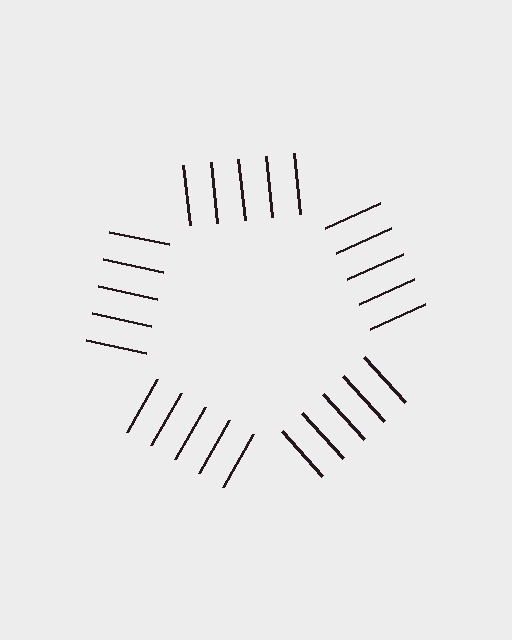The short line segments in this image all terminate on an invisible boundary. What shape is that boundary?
An illusory pentagon — the line segments terminate on its edges but no continuous stroke is drawn.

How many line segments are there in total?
25 — 5 along each of the 5 edges.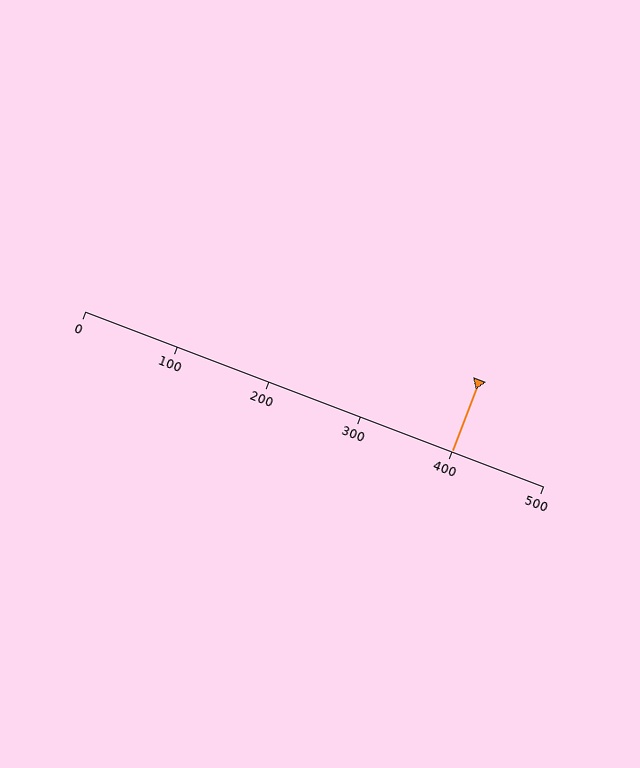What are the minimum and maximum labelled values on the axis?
The axis runs from 0 to 500.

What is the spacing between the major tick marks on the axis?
The major ticks are spaced 100 apart.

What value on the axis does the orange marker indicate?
The marker indicates approximately 400.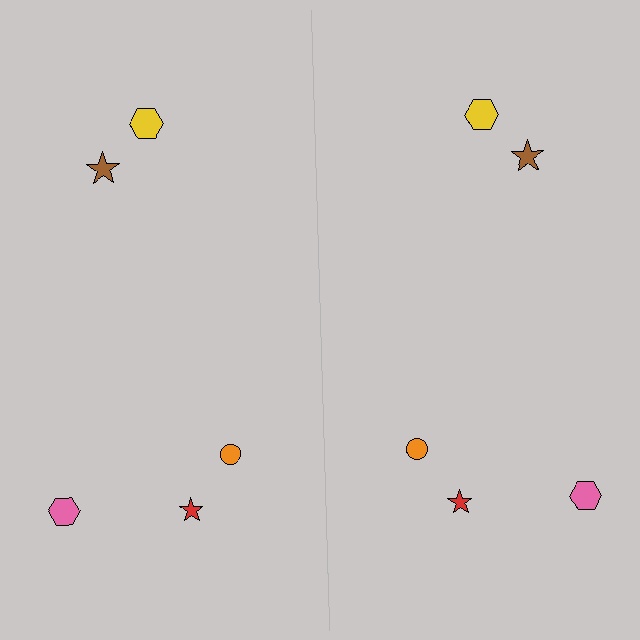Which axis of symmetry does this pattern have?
The pattern has a vertical axis of symmetry running through the center of the image.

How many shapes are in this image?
There are 10 shapes in this image.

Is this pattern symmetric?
Yes, this pattern has bilateral (reflection) symmetry.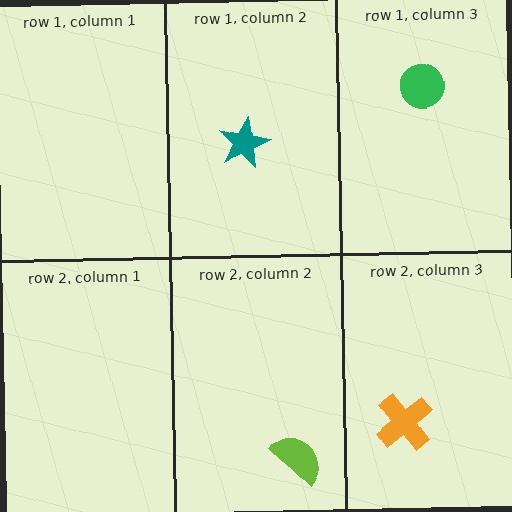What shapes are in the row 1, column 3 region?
The green circle.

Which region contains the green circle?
The row 1, column 3 region.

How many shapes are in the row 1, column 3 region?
1.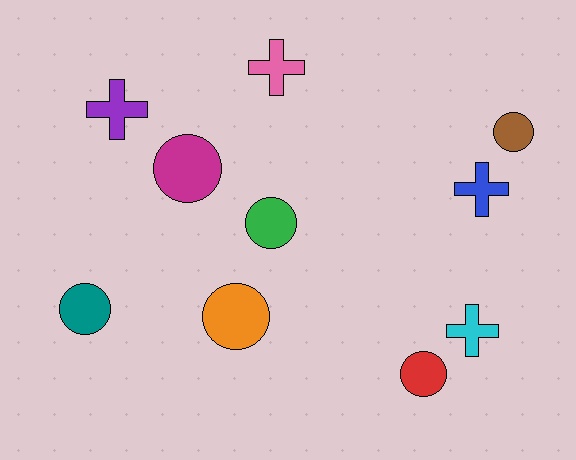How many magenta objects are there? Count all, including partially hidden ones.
There is 1 magenta object.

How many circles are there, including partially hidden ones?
There are 6 circles.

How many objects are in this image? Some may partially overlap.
There are 10 objects.